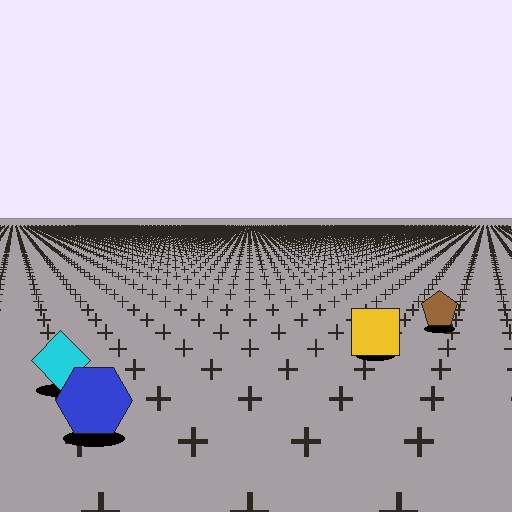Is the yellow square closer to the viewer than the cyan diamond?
No. The cyan diamond is closer — you can tell from the texture gradient: the ground texture is coarser near it.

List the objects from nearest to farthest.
From nearest to farthest: the blue hexagon, the cyan diamond, the yellow square, the brown pentagon.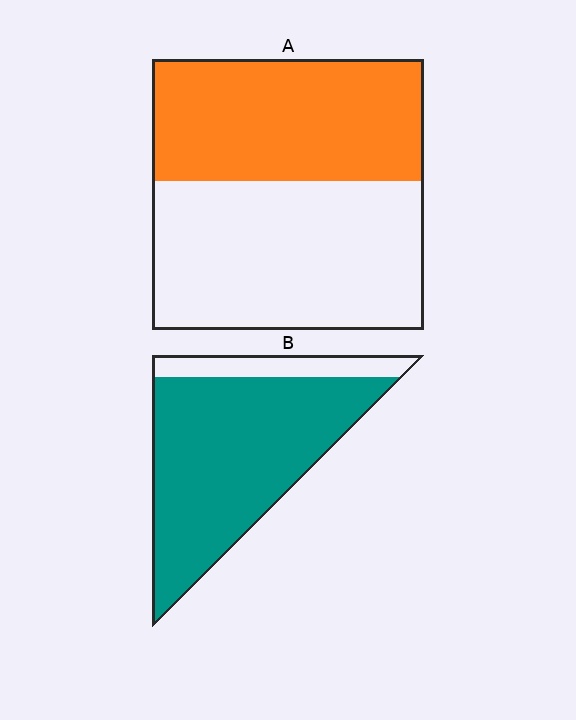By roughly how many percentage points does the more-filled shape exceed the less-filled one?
By roughly 40 percentage points (B over A).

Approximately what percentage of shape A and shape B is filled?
A is approximately 45% and B is approximately 85%.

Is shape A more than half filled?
No.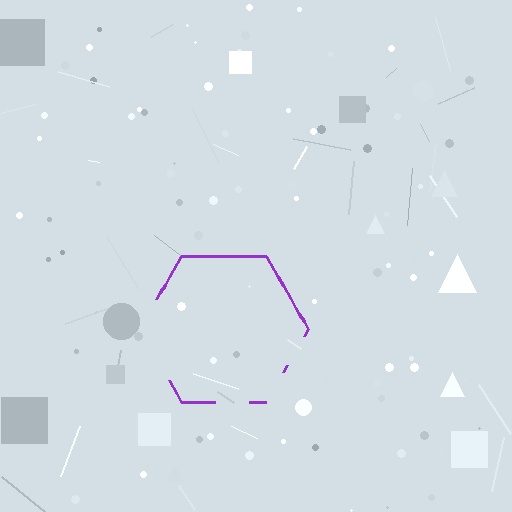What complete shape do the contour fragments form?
The contour fragments form a hexagon.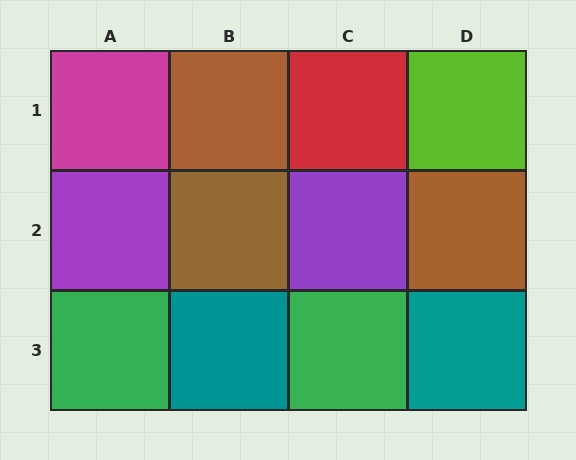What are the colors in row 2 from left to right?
Purple, brown, purple, brown.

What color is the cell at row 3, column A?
Green.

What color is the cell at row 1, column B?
Brown.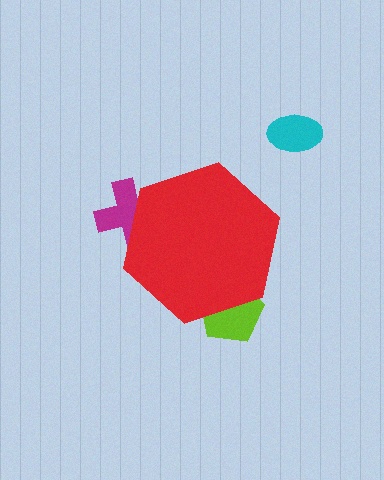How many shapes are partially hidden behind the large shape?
2 shapes are partially hidden.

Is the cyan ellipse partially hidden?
No, the cyan ellipse is fully visible.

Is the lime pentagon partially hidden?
Yes, the lime pentagon is partially hidden behind the red hexagon.